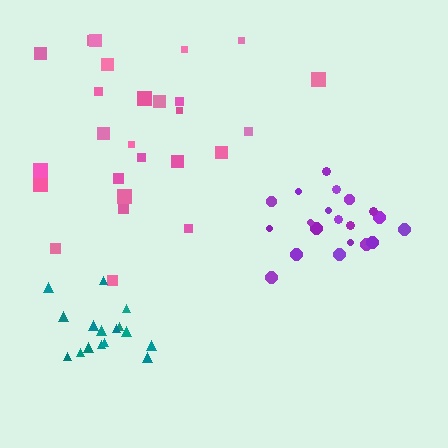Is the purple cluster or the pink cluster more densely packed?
Purple.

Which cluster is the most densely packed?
Teal.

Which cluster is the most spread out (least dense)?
Pink.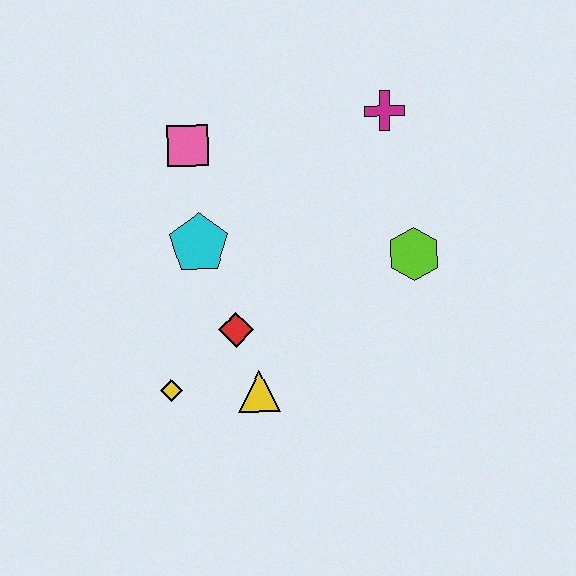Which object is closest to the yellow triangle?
The red diamond is closest to the yellow triangle.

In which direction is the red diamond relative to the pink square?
The red diamond is below the pink square.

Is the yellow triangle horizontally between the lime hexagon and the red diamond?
Yes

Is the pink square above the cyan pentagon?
Yes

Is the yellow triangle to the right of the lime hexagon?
No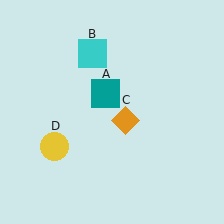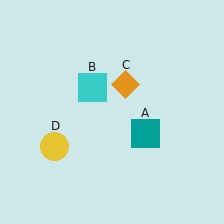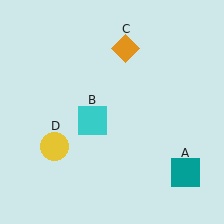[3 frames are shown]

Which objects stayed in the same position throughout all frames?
Yellow circle (object D) remained stationary.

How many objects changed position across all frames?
3 objects changed position: teal square (object A), cyan square (object B), orange diamond (object C).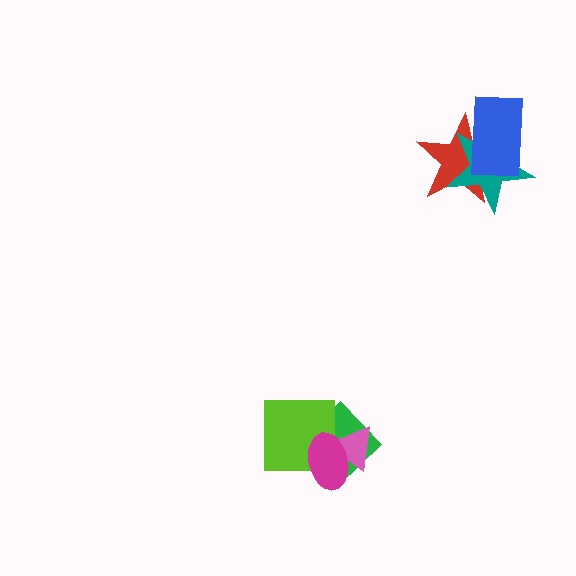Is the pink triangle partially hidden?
Yes, it is partially covered by another shape.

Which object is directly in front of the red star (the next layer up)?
The teal star is directly in front of the red star.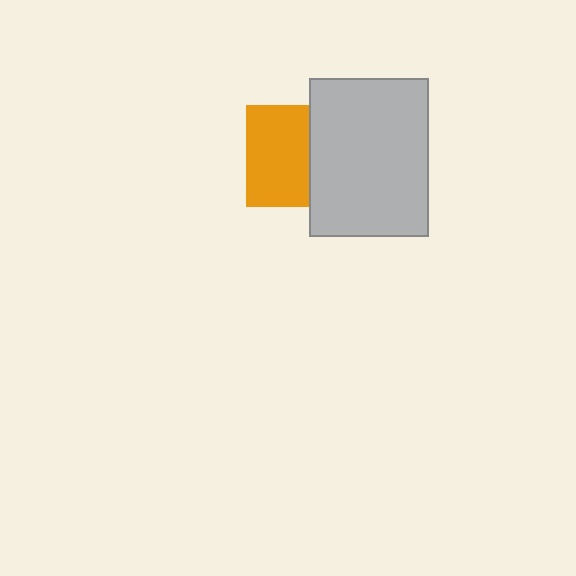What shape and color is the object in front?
The object in front is a light gray rectangle.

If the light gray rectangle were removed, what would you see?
You would see the complete orange square.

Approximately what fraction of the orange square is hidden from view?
Roughly 37% of the orange square is hidden behind the light gray rectangle.